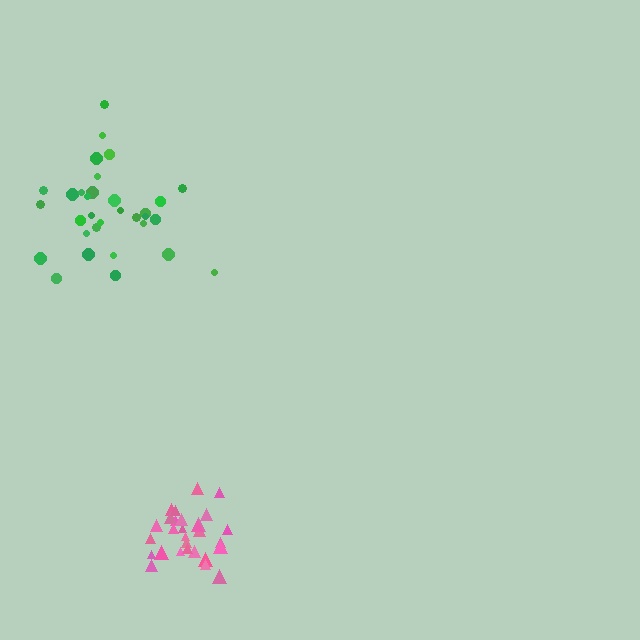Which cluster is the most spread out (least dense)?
Green.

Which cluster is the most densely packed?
Pink.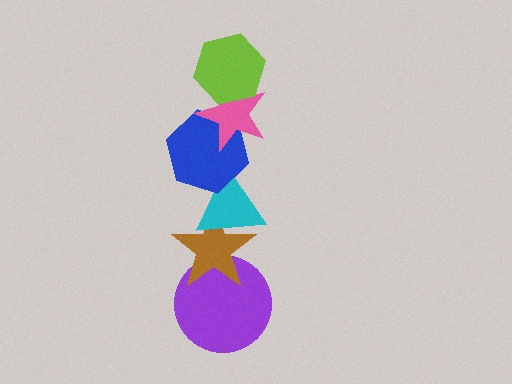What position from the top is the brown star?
The brown star is 5th from the top.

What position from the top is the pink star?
The pink star is 2nd from the top.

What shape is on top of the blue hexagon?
The pink star is on top of the blue hexagon.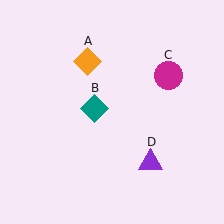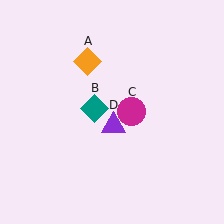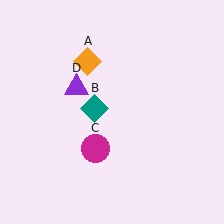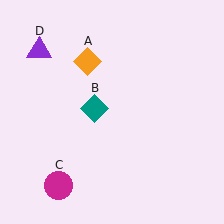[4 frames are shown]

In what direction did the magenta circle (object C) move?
The magenta circle (object C) moved down and to the left.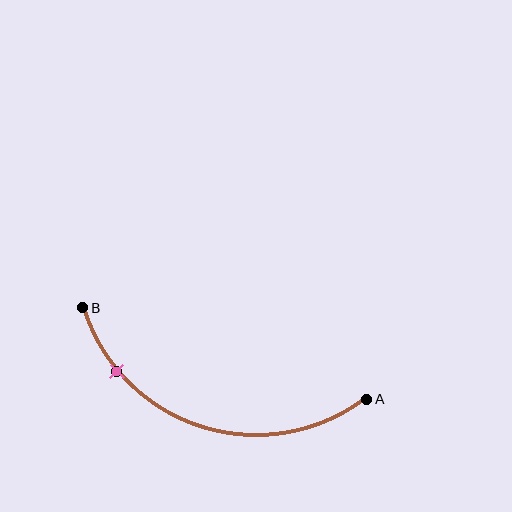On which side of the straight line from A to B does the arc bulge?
The arc bulges below the straight line connecting A and B.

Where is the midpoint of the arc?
The arc midpoint is the point on the curve farthest from the straight line joining A and B. It sits below that line.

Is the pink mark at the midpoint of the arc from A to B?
No. The pink mark lies on the arc but is closer to endpoint B. The arc midpoint would be at the point on the curve equidistant along the arc from both A and B.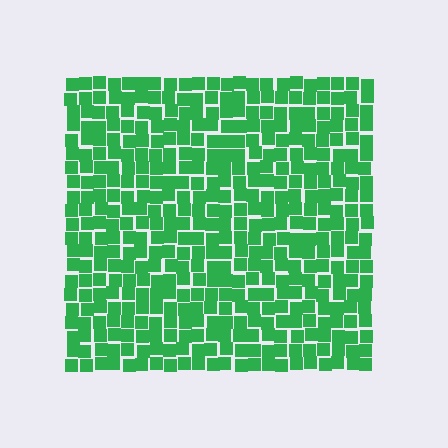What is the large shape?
The large shape is a square.